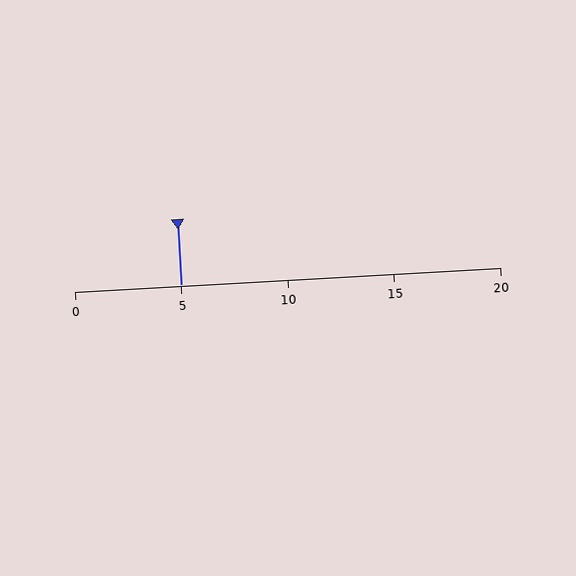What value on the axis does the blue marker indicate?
The marker indicates approximately 5.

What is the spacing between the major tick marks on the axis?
The major ticks are spaced 5 apart.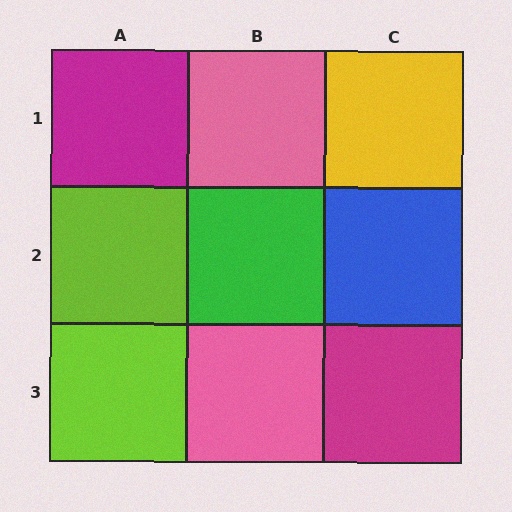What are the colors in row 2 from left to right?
Lime, green, blue.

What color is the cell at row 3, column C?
Magenta.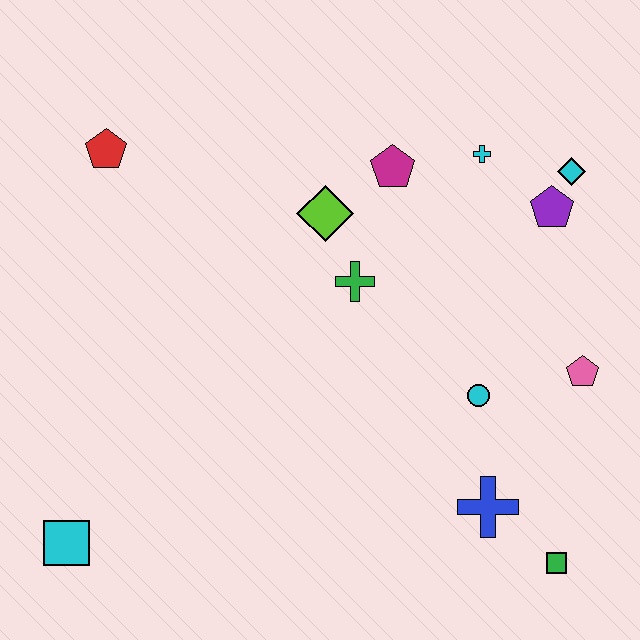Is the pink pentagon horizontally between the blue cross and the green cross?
No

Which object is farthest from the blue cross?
The red pentagon is farthest from the blue cross.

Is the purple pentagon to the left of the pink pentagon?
Yes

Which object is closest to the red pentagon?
The lime diamond is closest to the red pentagon.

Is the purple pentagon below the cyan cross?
Yes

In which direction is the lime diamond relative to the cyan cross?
The lime diamond is to the left of the cyan cross.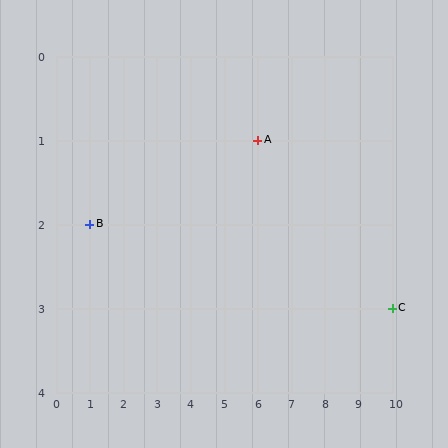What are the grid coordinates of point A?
Point A is at grid coordinates (6, 1).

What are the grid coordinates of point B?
Point B is at grid coordinates (1, 2).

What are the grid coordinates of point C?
Point C is at grid coordinates (10, 3).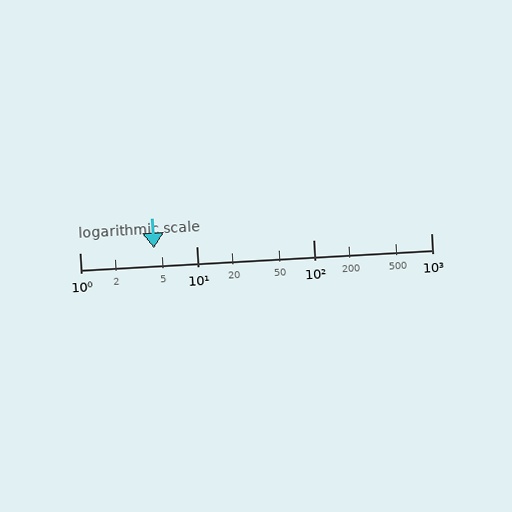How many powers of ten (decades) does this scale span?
The scale spans 3 decades, from 1 to 1000.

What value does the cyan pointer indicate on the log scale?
The pointer indicates approximately 4.3.